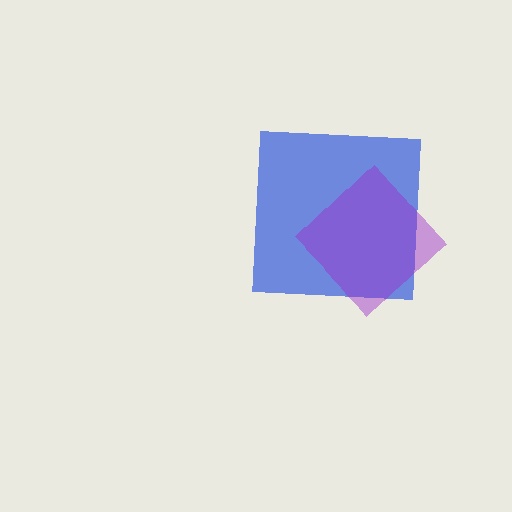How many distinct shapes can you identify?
There are 2 distinct shapes: a blue square, a purple diamond.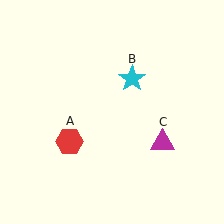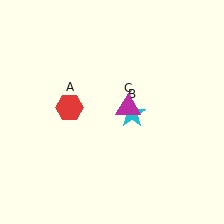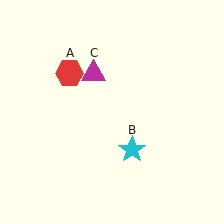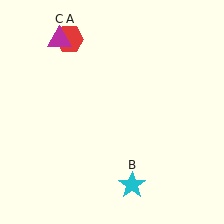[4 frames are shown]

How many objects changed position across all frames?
3 objects changed position: red hexagon (object A), cyan star (object B), magenta triangle (object C).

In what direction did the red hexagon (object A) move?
The red hexagon (object A) moved up.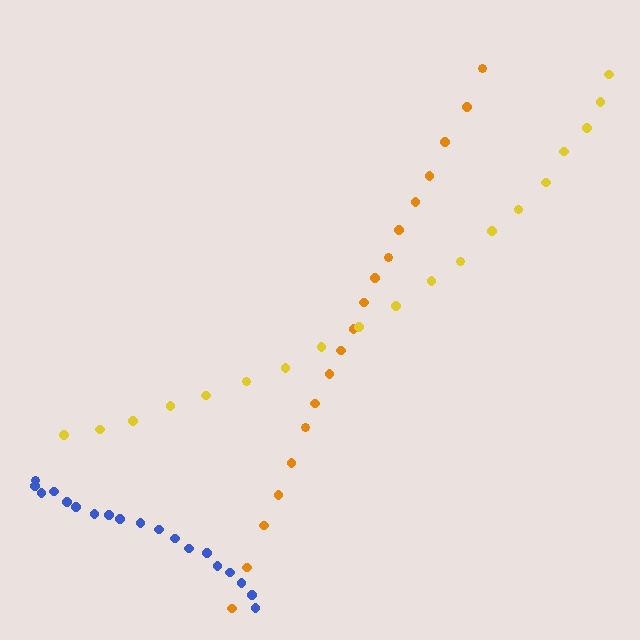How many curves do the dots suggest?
There are 3 distinct paths.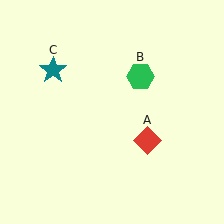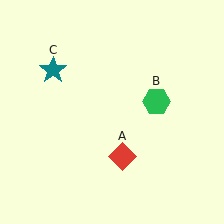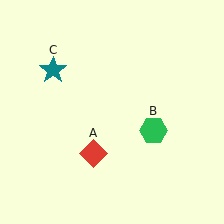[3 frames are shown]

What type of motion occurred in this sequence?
The red diamond (object A), green hexagon (object B) rotated clockwise around the center of the scene.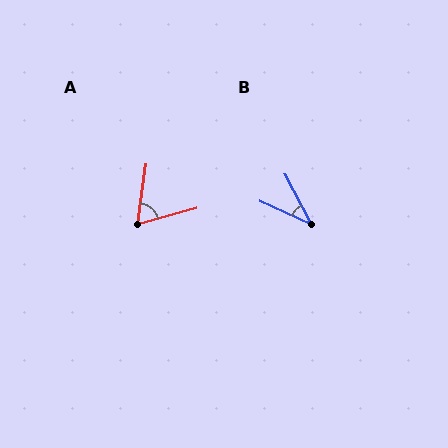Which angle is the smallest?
B, at approximately 38 degrees.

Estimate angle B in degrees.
Approximately 38 degrees.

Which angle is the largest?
A, at approximately 67 degrees.